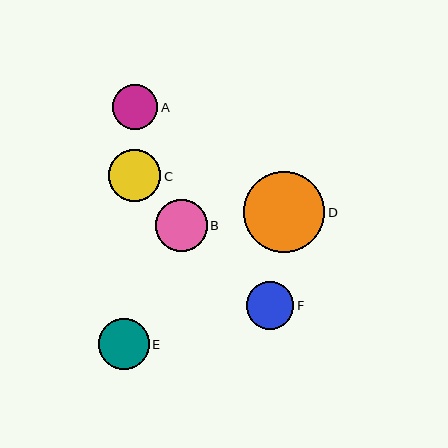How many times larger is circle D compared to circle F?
Circle D is approximately 1.7 times the size of circle F.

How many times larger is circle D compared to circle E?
Circle D is approximately 1.6 times the size of circle E.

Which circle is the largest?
Circle D is the largest with a size of approximately 81 pixels.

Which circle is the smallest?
Circle A is the smallest with a size of approximately 45 pixels.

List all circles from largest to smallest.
From largest to smallest: D, C, B, E, F, A.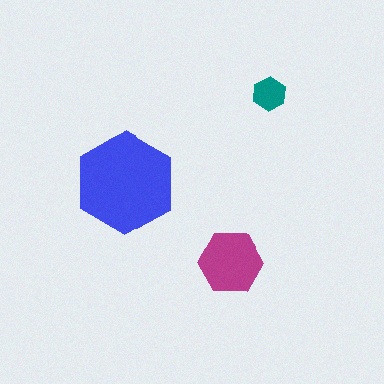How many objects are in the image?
There are 3 objects in the image.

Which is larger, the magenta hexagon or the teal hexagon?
The magenta one.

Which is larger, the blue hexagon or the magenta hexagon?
The blue one.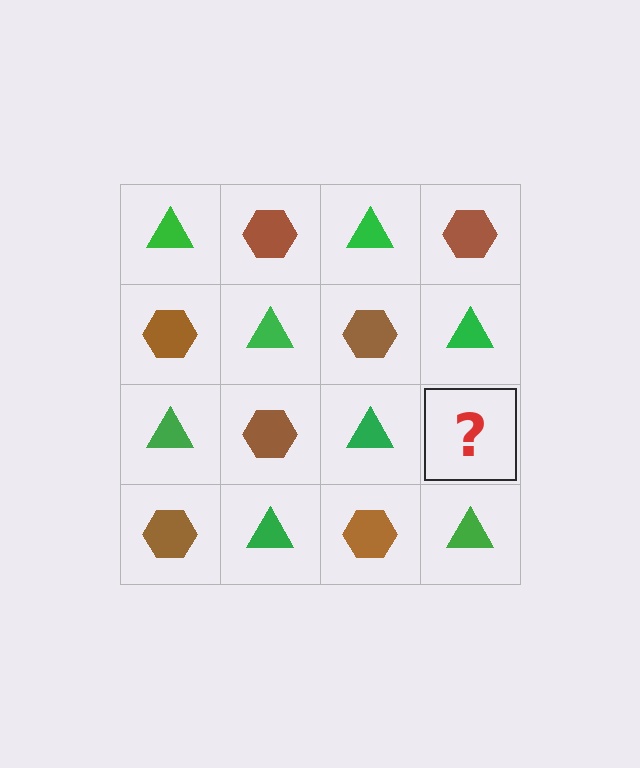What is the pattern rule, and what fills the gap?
The rule is that it alternates green triangle and brown hexagon in a checkerboard pattern. The gap should be filled with a brown hexagon.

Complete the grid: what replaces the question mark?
The question mark should be replaced with a brown hexagon.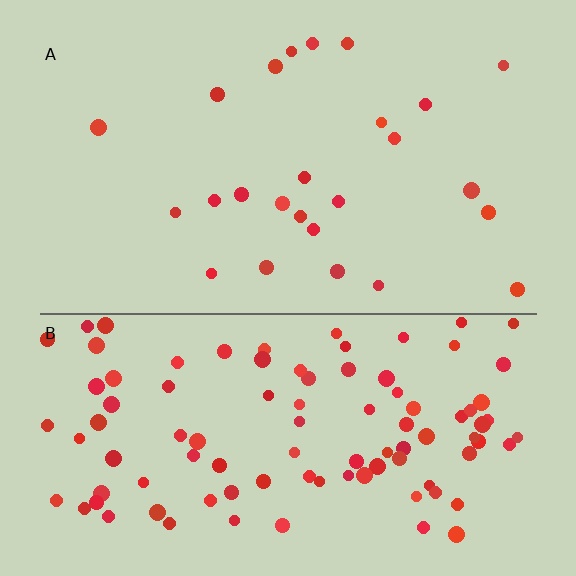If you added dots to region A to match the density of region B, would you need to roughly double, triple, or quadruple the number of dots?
Approximately quadruple.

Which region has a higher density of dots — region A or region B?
B (the bottom).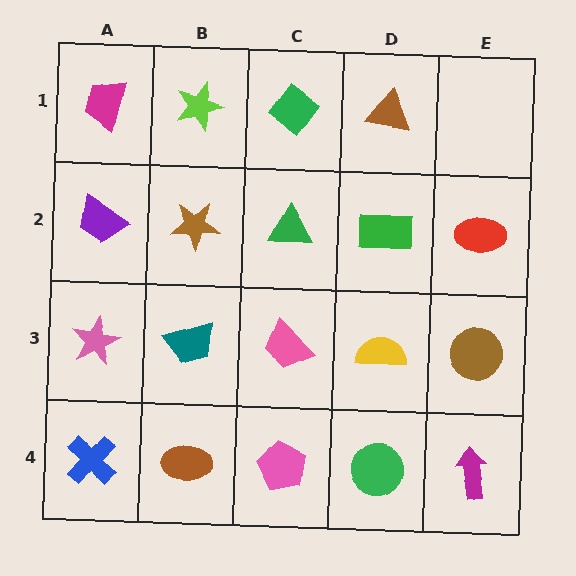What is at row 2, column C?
A green triangle.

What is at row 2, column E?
A red ellipse.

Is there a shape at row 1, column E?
No, that cell is empty.